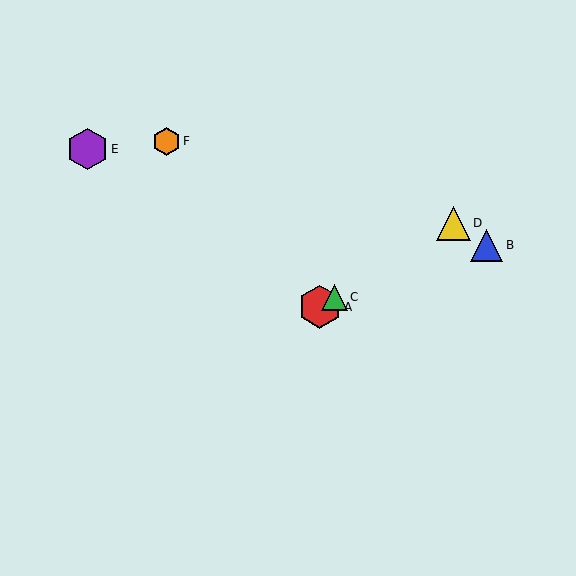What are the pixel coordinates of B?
Object B is at (487, 245).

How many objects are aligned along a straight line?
3 objects (A, C, D) are aligned along a straight line.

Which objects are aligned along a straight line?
Objects A, C, D are aligned along a straight line.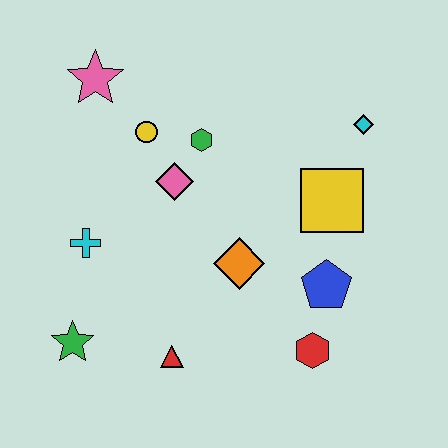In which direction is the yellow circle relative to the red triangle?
The yellow circle is above the red triangle.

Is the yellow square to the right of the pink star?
Yes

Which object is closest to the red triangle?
The green star is closest to the red triangle.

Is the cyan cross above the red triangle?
Yes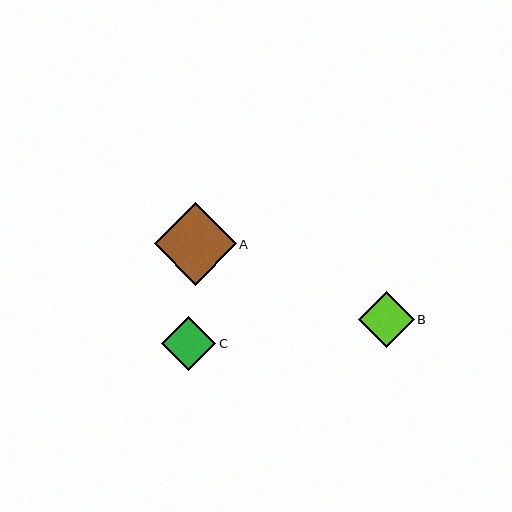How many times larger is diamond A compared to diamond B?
Diamond A is approximately 1.5 times the size of diamond B.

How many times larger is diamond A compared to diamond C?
Diamond A is approximately 1.5 times the size of diamond C.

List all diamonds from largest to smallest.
From largest to smallest: A, B, C.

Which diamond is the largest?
Diamond A is the largest with a size of approximately 82 pixels.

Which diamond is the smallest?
Diamond C is the smallest with a size of approximately 54 pixels.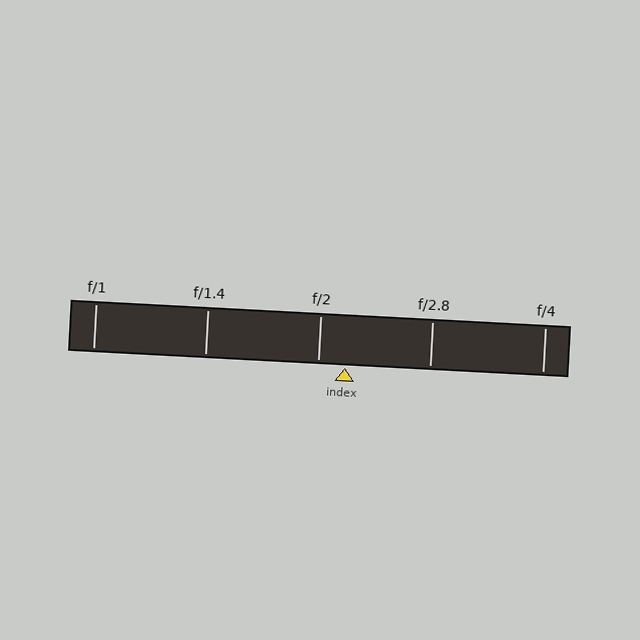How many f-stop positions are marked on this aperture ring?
There are 5 f-stop positions marked.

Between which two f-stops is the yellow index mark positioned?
The index mark is between f/2 and f/2.8.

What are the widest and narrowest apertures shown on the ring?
The widest aperture shown is f/1 and the narrowest is f/4.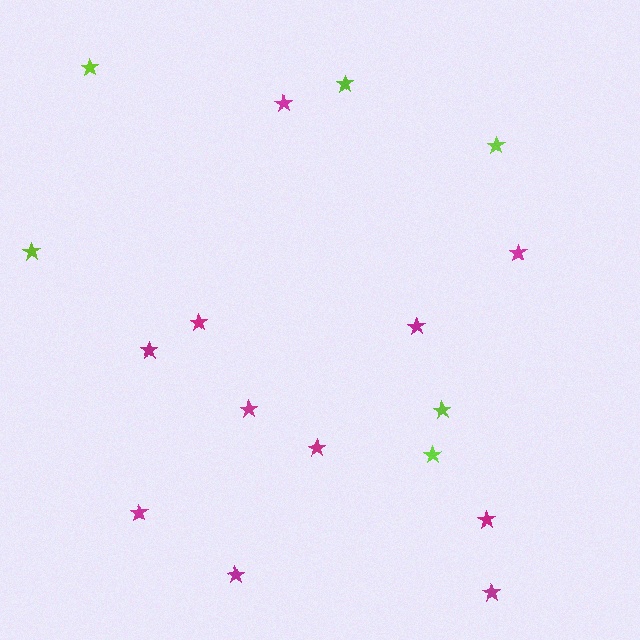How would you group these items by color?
There are 2 groups: one group of magenta stars (11) and one group of lime stars (6).